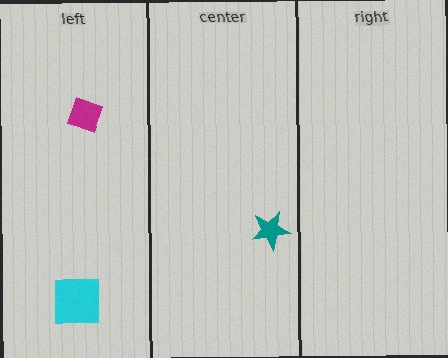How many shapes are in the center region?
1.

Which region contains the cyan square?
The left region.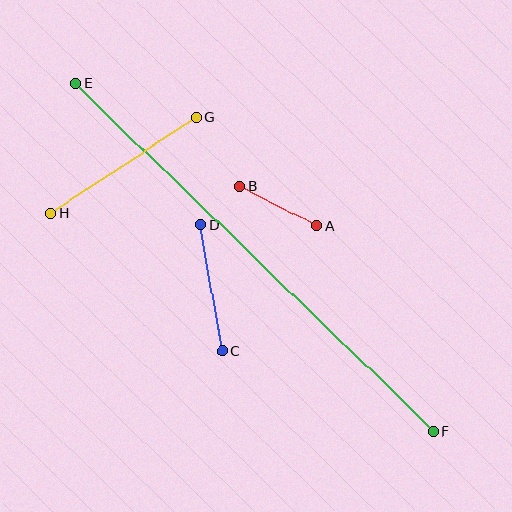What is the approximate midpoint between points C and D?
The midpoint is at approximately (211, 288) pixels.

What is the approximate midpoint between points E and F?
The midpoint is at approximately (254, 258) pixels.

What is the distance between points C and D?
The distance is approximately 129 pixels.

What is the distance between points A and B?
The distance is approximately 86 pixels.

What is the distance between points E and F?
The distance is approximately 499 pixels.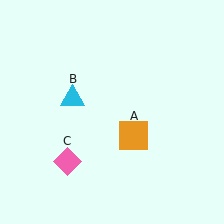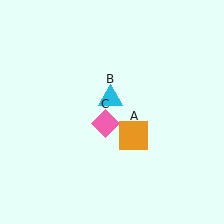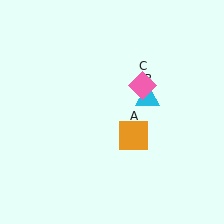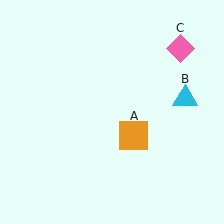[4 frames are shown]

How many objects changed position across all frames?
2 objects changed position: cyan triangle (object B), pink diamond (object C).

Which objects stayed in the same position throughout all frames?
Orange square (object A) remained stationary.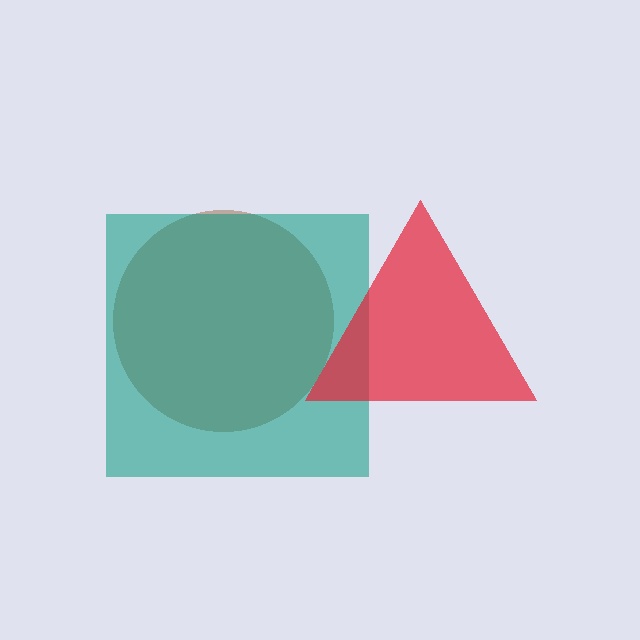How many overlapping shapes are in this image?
There are 3 overlapping shapes in the image.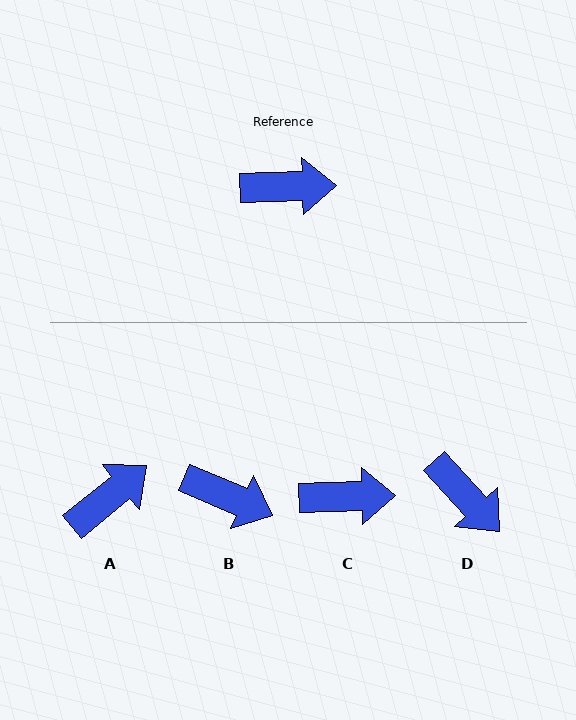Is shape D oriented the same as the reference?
No, it is off by about 49 degrees.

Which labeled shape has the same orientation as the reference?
C.